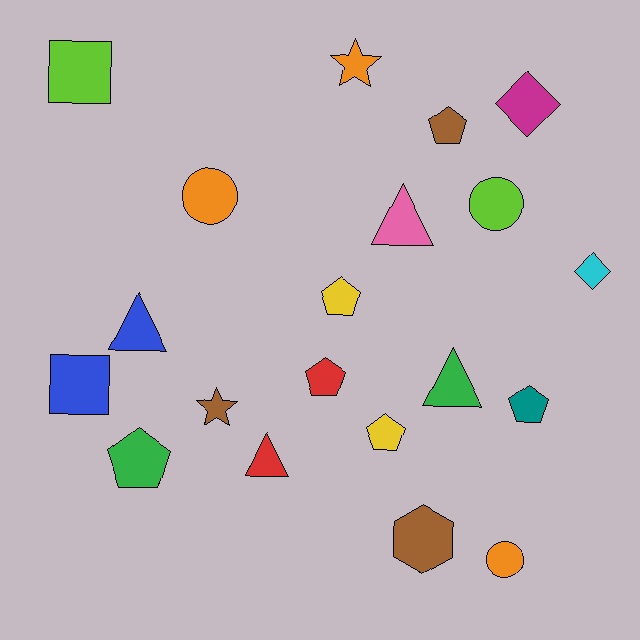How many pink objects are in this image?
There is 1 pink object.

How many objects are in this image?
There are 20 objects.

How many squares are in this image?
There are 2 squares.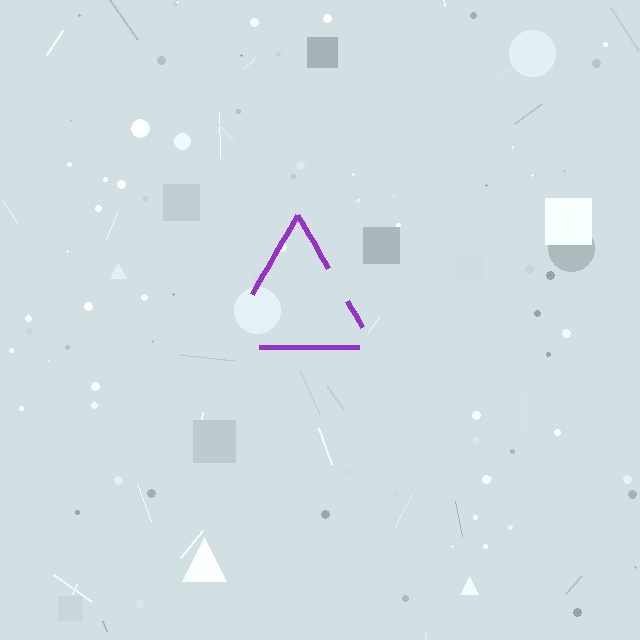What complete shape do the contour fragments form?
The contour fragments form a triangle.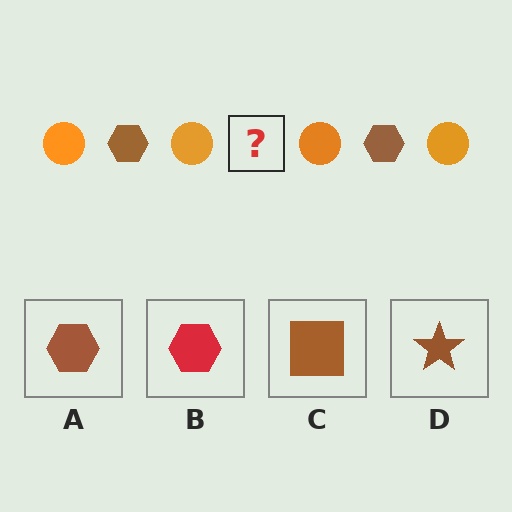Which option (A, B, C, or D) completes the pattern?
A.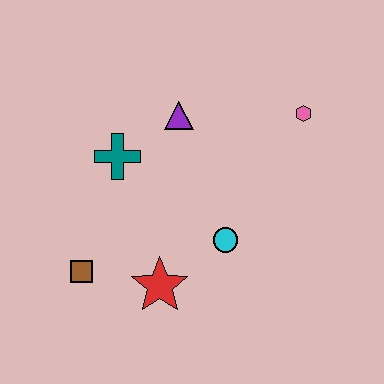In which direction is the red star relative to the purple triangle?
The red star is below the purple triangle.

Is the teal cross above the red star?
Yes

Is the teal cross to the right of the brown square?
Yes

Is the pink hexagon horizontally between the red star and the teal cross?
No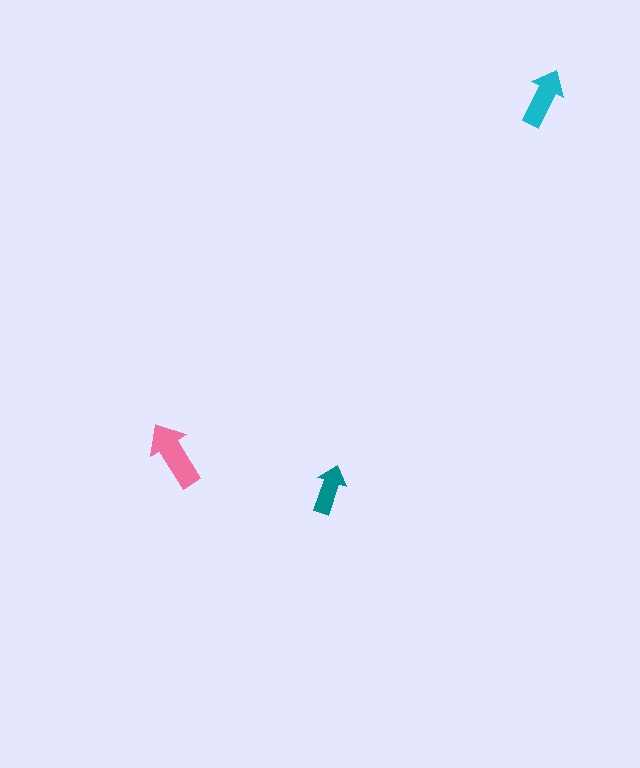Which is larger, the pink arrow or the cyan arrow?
The pink one.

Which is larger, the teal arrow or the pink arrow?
The pink one.